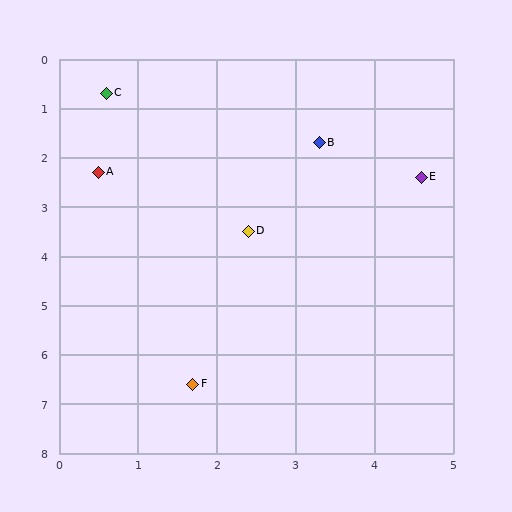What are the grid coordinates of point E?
Point E is at approximately (4.6, 2.4).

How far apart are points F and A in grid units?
Points F and A are about 4.5 grid units apart.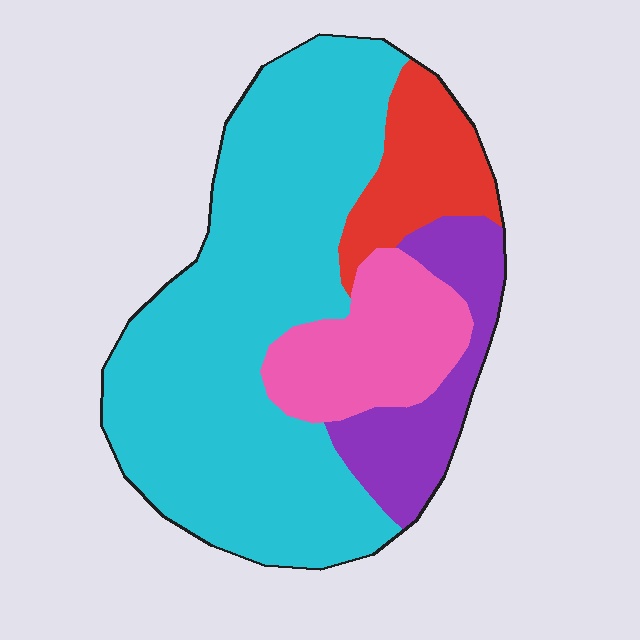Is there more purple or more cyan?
Cyan.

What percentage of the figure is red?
Red covers 12% of the figure.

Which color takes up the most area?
Cyan, at roughly 60%.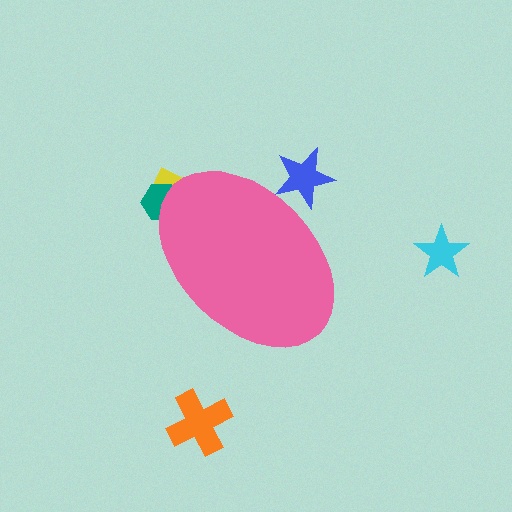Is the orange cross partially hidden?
No, the orange cross is fully visible.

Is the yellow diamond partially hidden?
Yes, the yellow diamond is partially hidden behind the pink ellipse.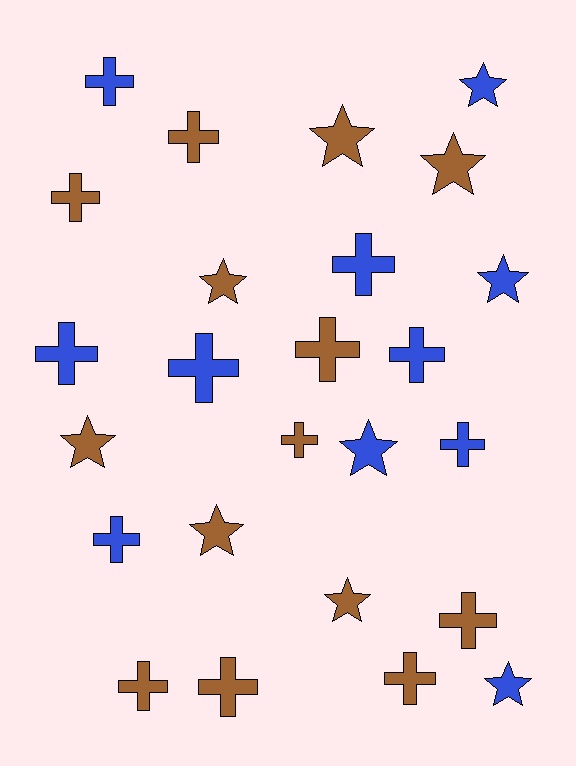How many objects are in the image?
There are 25 objects.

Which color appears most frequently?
Brown, with 14 objects.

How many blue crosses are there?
There are 7 blue crosses.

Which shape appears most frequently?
Cross, with 15 objects.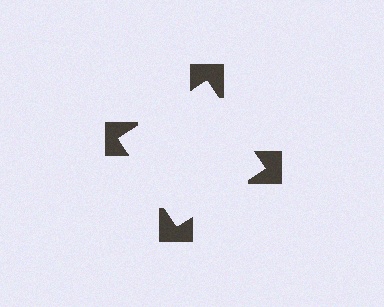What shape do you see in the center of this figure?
An illusory square — its edges are inferred from the aligned wedge cuts in the notched squares, not physically drawn.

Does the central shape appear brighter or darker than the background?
It typically appears slightly brighter than the background, even though no actual brightness change is drawn.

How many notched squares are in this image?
There are 4 — one at each vertex of the illusory square.